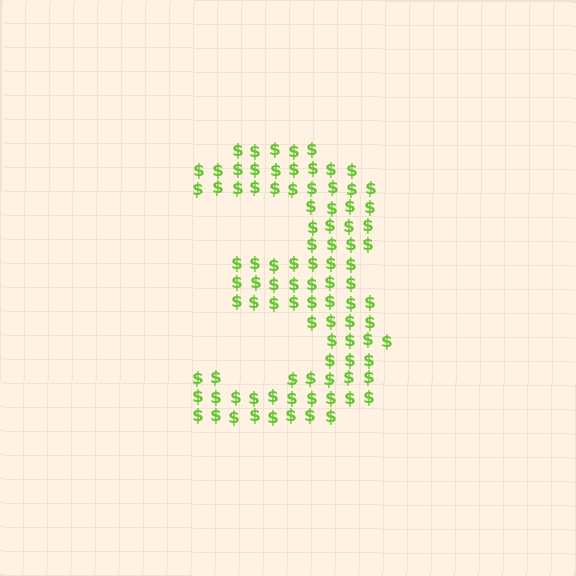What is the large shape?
The large shape is the digit 3.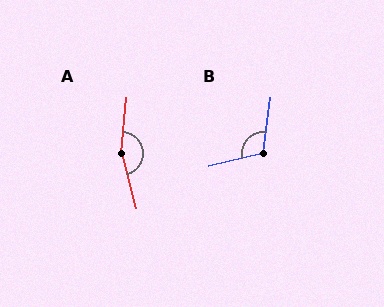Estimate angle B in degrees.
Approximately 111 degrees.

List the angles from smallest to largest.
B (111°), A (159°).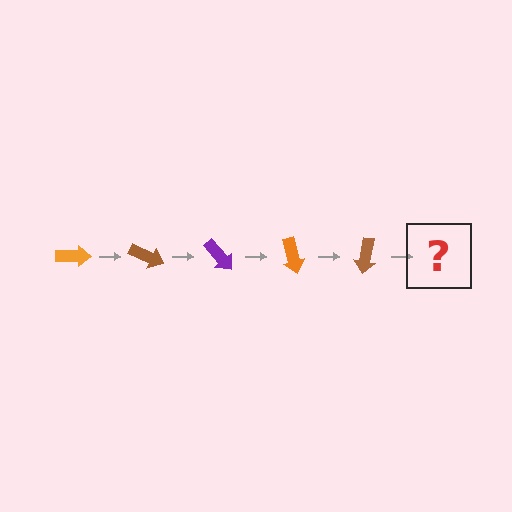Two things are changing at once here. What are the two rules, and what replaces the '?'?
The two rules are that it rotates 25 degrees each step and the color cycles through orange, brown, and purple. The '?' should be a purple arrow, rotated 125 degrees from the start.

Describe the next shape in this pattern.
It should be a purple arrow, rotated 125 degrees from the start.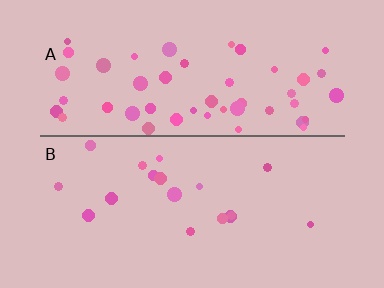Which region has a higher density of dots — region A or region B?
A (the top).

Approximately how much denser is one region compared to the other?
Approximately 2.8× — region A over region B.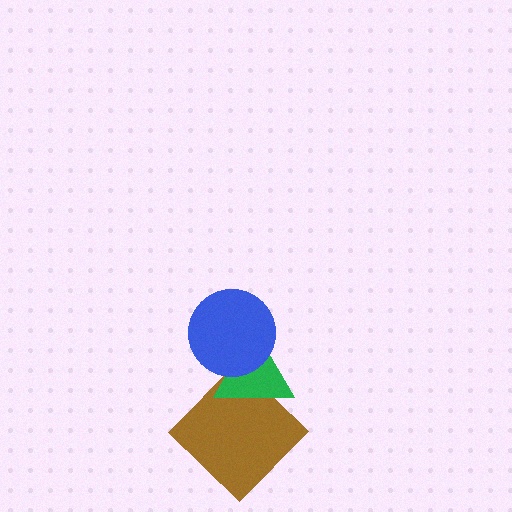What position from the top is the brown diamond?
The brown diamond is 3rd from the top.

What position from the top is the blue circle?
The blue circle is 1st from the top.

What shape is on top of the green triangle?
The blue circle is on top of the green triangle.